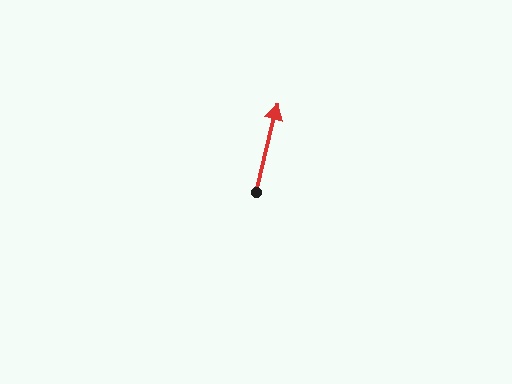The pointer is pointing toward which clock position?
Roughly 12 o'clock.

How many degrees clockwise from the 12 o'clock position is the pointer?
Approximately 14 degrees.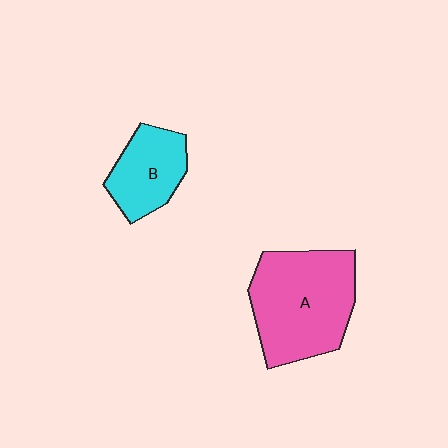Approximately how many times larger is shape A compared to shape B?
Approximately 1.9 times.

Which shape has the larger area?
Shape A (pink).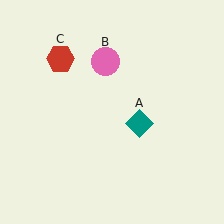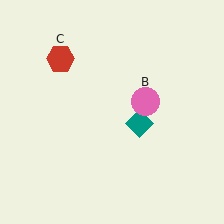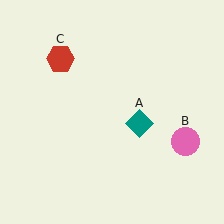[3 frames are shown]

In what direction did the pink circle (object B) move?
The pink circle (object B) moved down and to the right.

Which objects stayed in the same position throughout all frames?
Teal diamond (object A) and red hexagon (object C) remained stationary.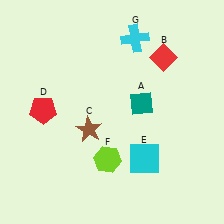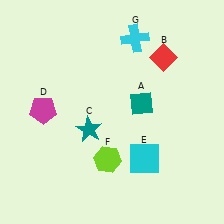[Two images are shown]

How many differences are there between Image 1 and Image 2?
There are 2 differences between the two images.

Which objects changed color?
C changed from brown to teal. D changed from red to magenta.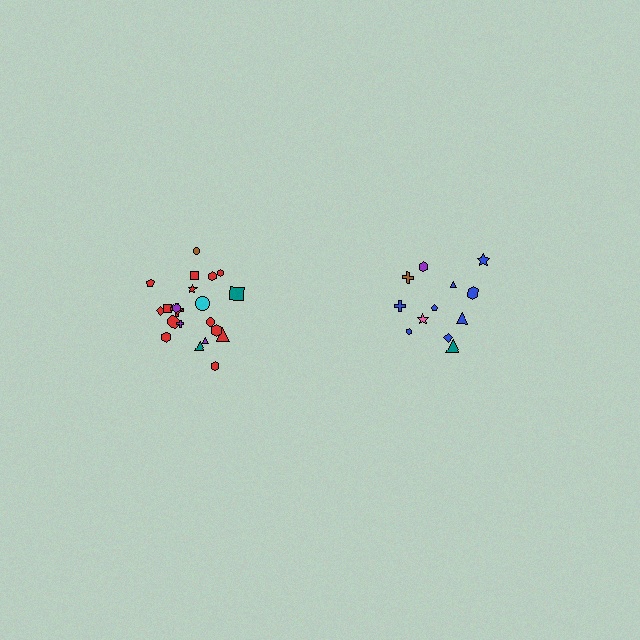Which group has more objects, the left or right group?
The left group.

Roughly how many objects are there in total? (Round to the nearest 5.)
Roughly 35 objects in total.